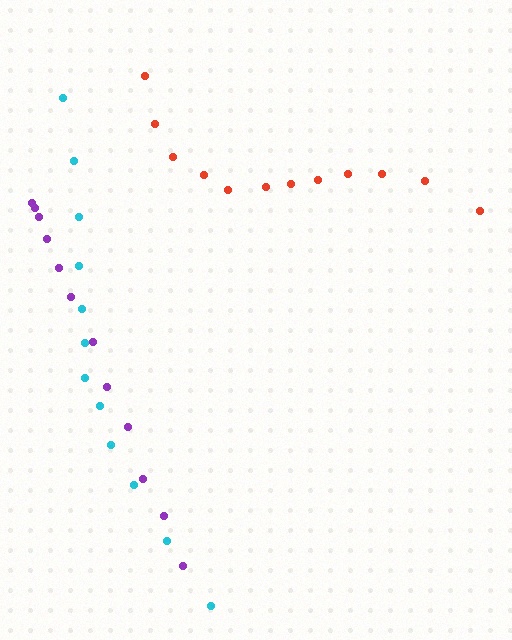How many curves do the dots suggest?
There are 3 distinct paths.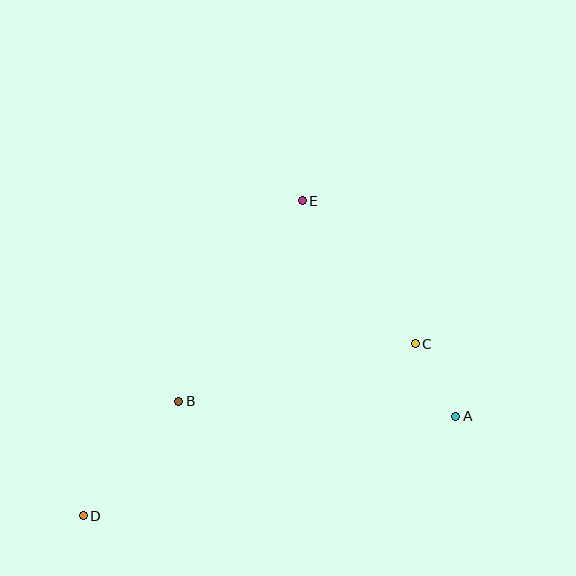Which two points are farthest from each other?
Points A and D are farthest from each other.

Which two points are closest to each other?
Points A and C are closest to each other.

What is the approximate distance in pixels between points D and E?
The distance between D and E is approximately 384 pixels.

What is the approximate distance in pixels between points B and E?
The distance between B and E is approximately 236 pixels.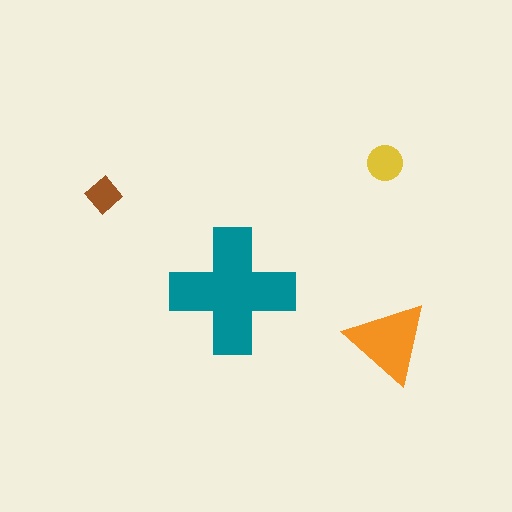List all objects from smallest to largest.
The brown diamond, the yellow circle, the orange triangle, the teal cross.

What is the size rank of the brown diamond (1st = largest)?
4th.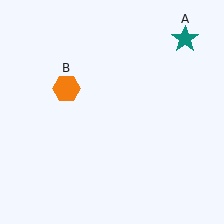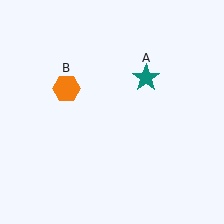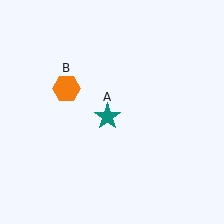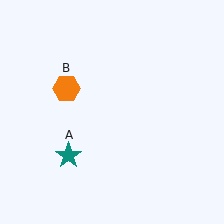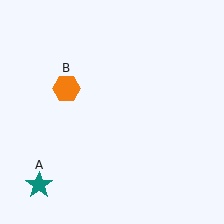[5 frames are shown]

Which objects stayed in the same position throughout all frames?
Orange hexagon (object B) remained stationary.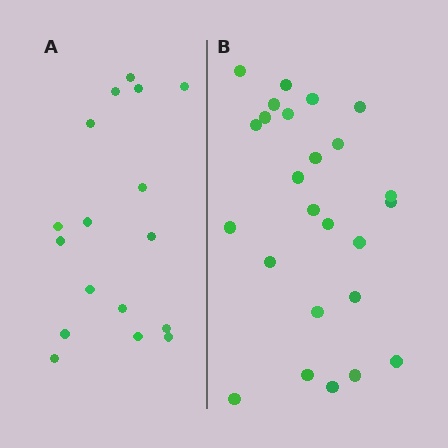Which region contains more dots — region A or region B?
Region B (the right region) has more dots.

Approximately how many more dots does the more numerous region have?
Region B has roughly 8 or so more dots than region A.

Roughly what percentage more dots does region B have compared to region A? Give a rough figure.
About 45% more.